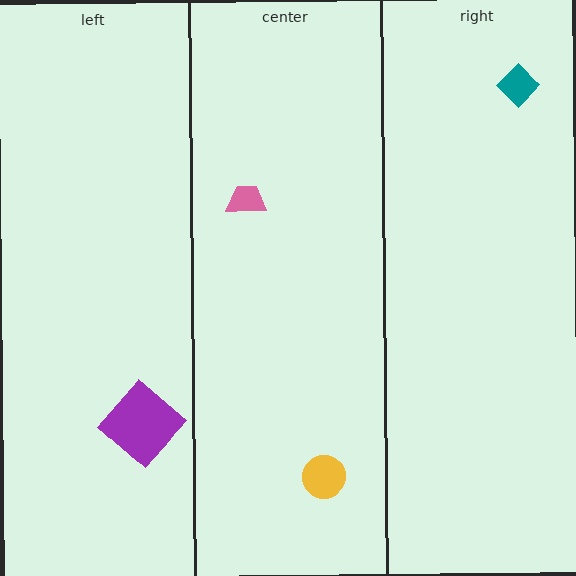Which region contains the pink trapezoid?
The center region.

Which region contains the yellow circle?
The center region.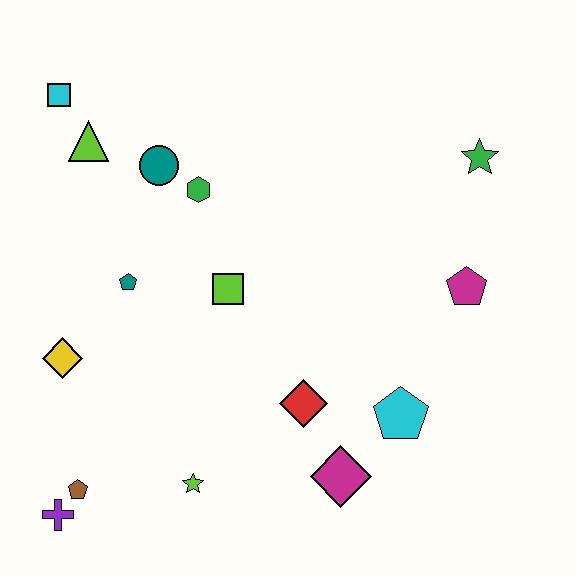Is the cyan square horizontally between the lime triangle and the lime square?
No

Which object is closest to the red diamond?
The magenta diamond is closest to the red diamond.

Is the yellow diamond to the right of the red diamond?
No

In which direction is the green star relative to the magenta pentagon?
The green star is above the magenta pentagon.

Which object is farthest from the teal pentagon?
The green star is farthest from the teal pentagon.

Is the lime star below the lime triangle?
Yes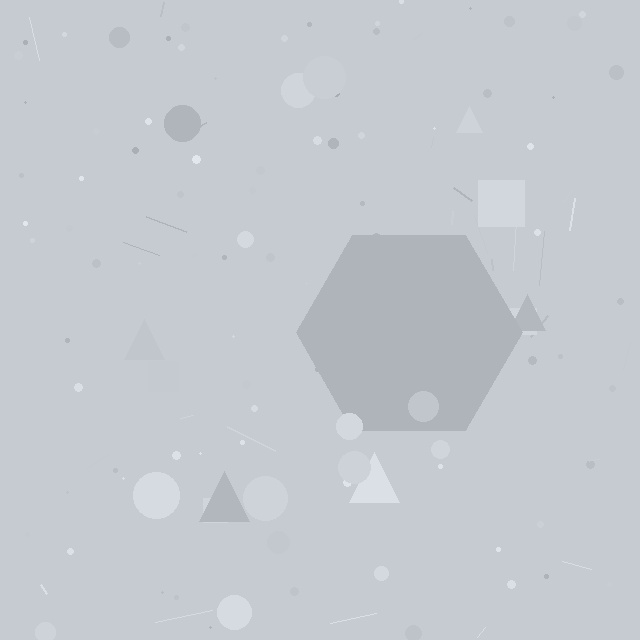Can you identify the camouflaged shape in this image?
The camouflaged shape is a hexagon.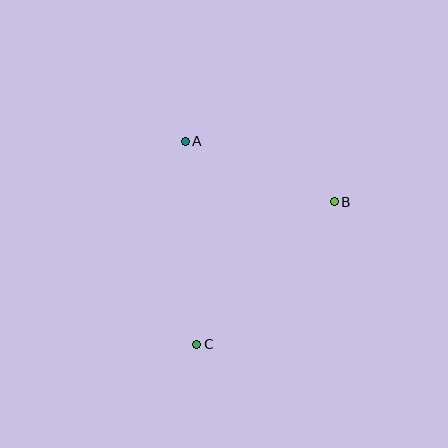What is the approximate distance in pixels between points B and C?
The distance between B and C is approximately 198 pixels.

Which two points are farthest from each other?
Points A and C are farthest from each other.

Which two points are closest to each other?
Points A and B are closest to each other.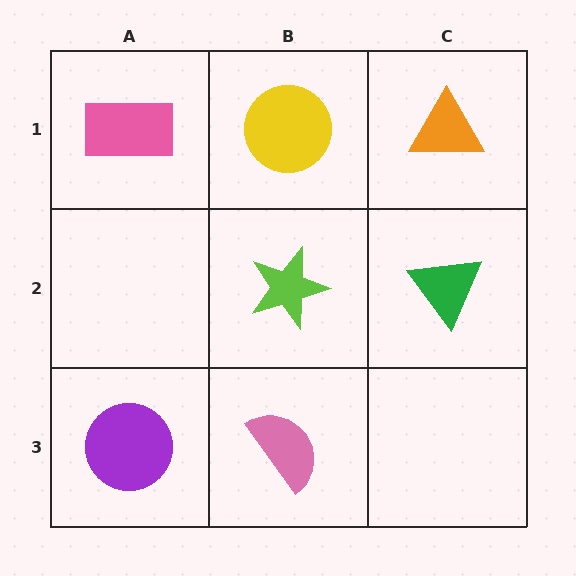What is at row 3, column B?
A pink semicircle.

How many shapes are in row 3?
2 shapes.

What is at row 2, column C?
A green triangle.